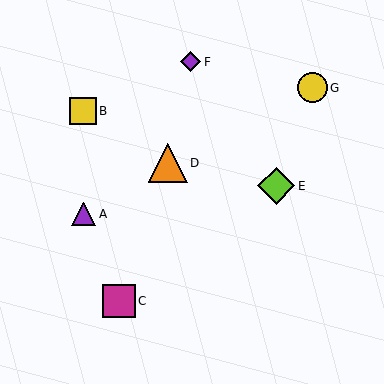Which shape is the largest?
The orange triangle (labeled D) is the largest.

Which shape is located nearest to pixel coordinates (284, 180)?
The lime diamond (labeled E) at (276, 186) is nearest to that location.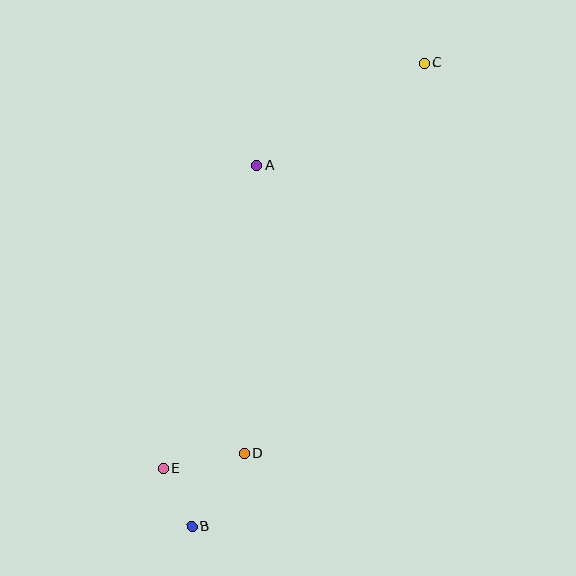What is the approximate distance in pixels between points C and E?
The distance between C and E is approximately 482 pixels.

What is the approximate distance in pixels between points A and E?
The distance between A and E is approximately 317 pixels.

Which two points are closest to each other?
Points B and E are closest to each other.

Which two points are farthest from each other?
Points B and C are farthest from each other.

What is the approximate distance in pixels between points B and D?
The distance between B and D is approximately 90 pixels.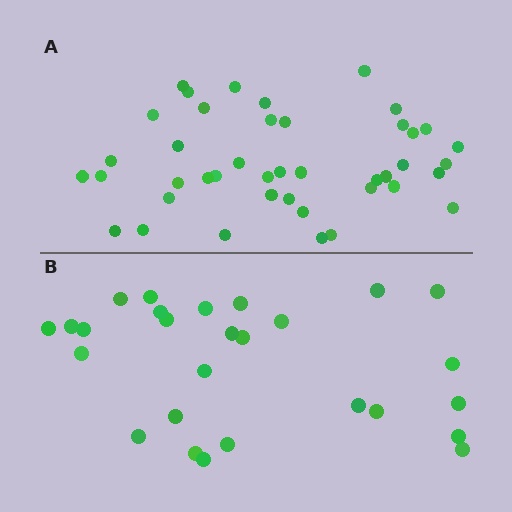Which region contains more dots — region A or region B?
Region A (the top region) has more dots.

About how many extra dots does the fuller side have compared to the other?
Region A has approximately 15 more dots than region B.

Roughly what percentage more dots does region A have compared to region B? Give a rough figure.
About 55% more.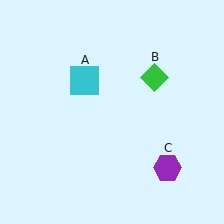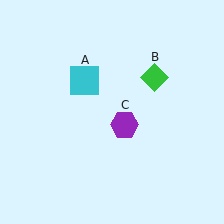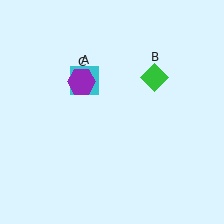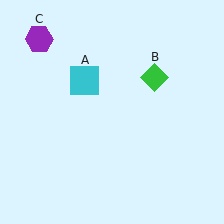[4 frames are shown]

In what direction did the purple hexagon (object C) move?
The purple hexagon (object C) moved up and to the left.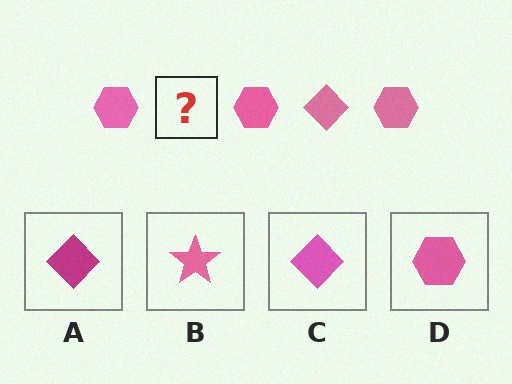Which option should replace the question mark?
Option C.